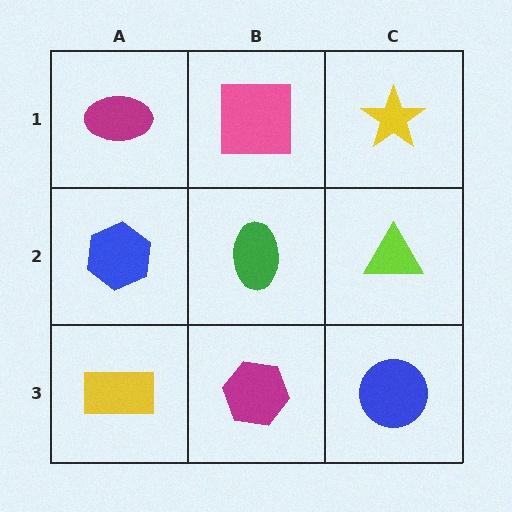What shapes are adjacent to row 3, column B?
A green ellipse (row 2, column B), a yellow rectangle (row 3, column A), a blue circle (row 3, column C).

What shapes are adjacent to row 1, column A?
A blue hexagon (row 2, column A), a pink square (row 1, column B).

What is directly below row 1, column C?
A lime triangle.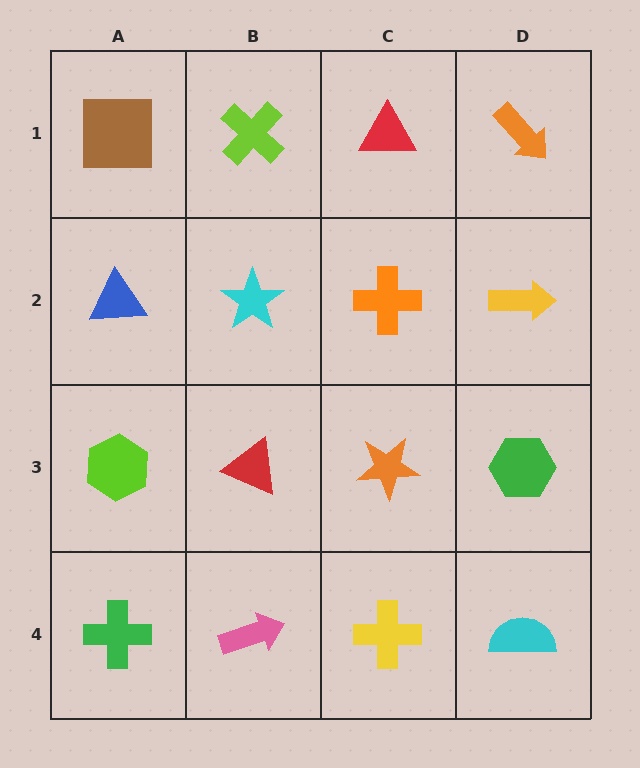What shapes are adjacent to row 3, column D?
A yellow arrow (row 2, column D), a cyan semicircle (row 4, column D), an orange star (row 3, column C).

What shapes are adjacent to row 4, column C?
An orange star (row 3, column C), a pink arrow (row 4, column B), a cyan semicircle (row 4, column D).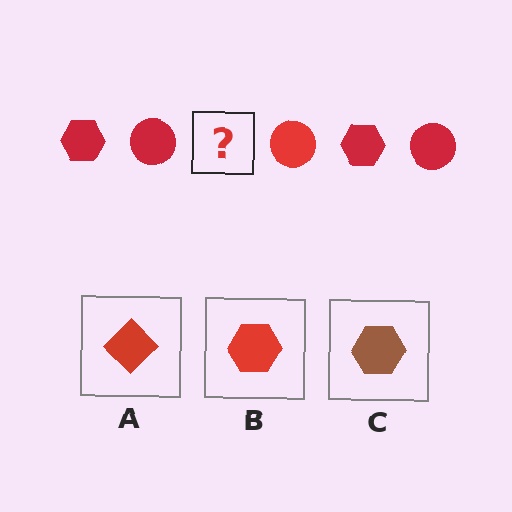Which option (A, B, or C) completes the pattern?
B.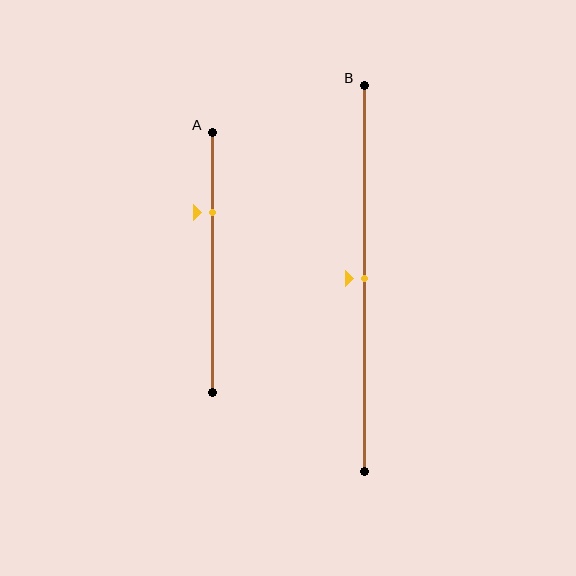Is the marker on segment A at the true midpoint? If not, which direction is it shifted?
No, the marker on segment A is shifted upward by about 19% of the segment length.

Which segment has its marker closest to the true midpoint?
Segment B has its marker closest to the true midpoint.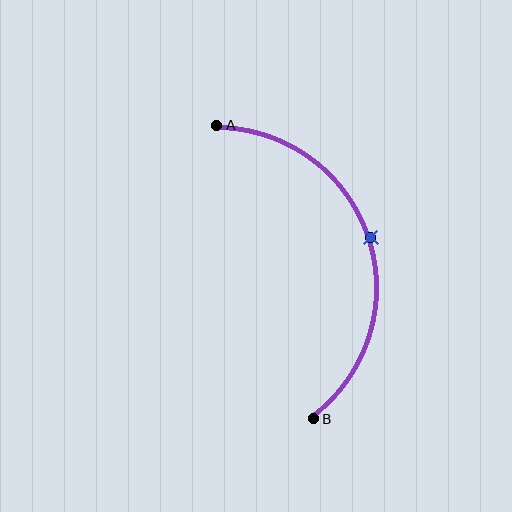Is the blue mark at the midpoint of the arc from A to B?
Yes. The blue mark lies on the arc at equal arc-length from both A and B — it is the arc midpoint.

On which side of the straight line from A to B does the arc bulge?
The arc bulges to the right of the straight line connecting A and B.